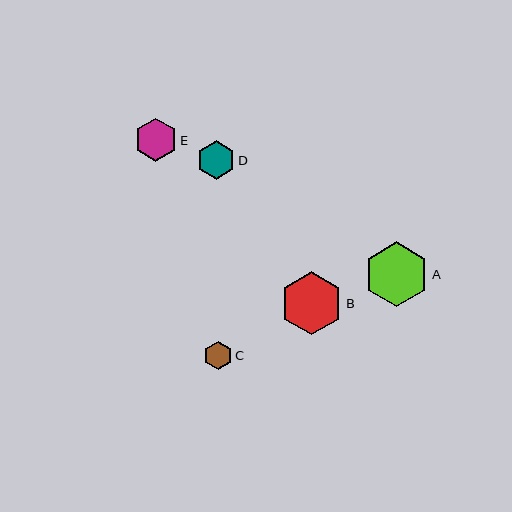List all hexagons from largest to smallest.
From largest to smallest: A, B, E, D, C.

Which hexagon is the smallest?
Hexagon C is the smallest with a size of approximately 28 pixels.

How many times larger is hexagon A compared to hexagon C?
Hexagon A is approximately 2.3 times the size of hexagon C.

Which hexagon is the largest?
Hexagon A is the largest with a size of approximately 65 pixels.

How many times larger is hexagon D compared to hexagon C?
Hexagon D is approximately 1.4 times the size of hexagon C.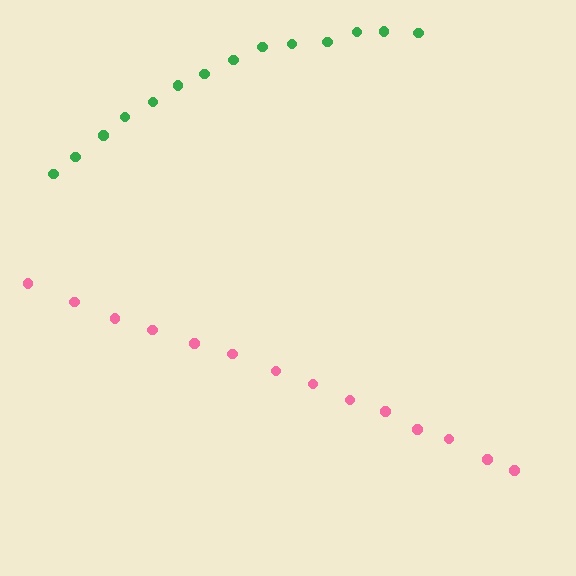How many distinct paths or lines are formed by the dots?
There are 2 distinct paths.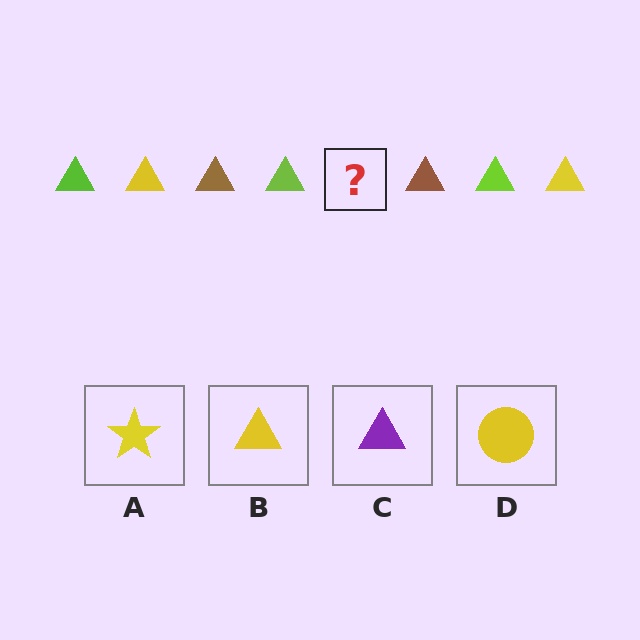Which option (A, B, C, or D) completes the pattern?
B.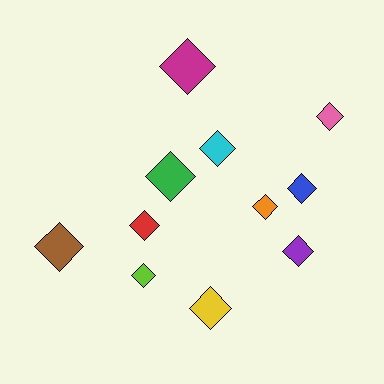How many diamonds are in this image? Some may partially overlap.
There are 11 diamonds.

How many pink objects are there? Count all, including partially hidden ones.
There is 1 pink object.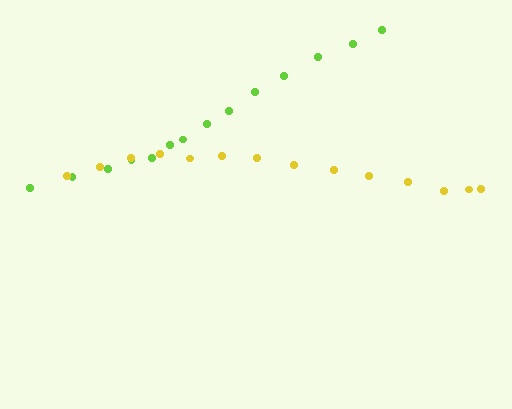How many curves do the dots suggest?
There are 2 distinct paths.